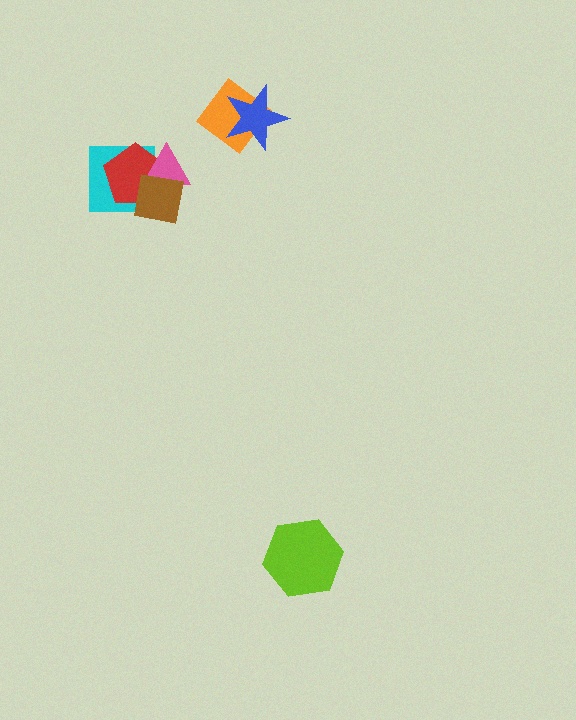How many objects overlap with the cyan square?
3 objects overlap with the cyan square.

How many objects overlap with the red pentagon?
3 objects overlap with the red pentagon.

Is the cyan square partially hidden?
Yes, it is partially covered by another shape.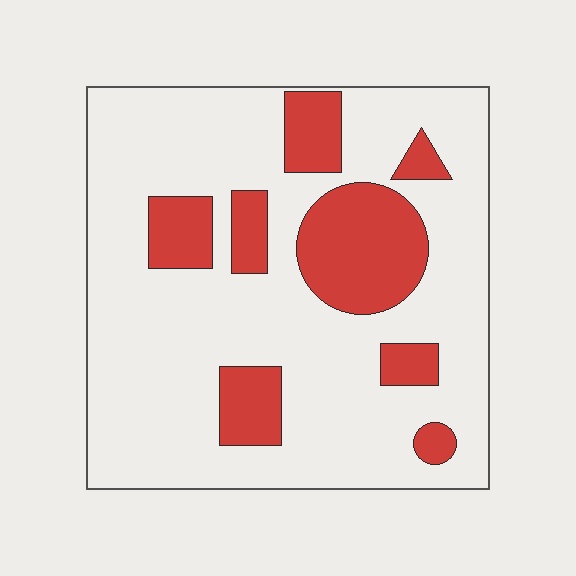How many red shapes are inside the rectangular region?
8.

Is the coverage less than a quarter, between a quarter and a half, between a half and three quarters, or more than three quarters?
Less than a quarter.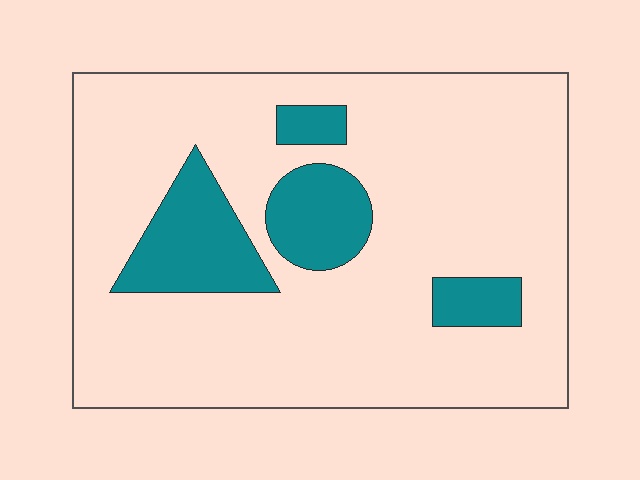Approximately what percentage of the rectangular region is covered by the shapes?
Approximately 20%.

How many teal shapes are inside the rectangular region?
4.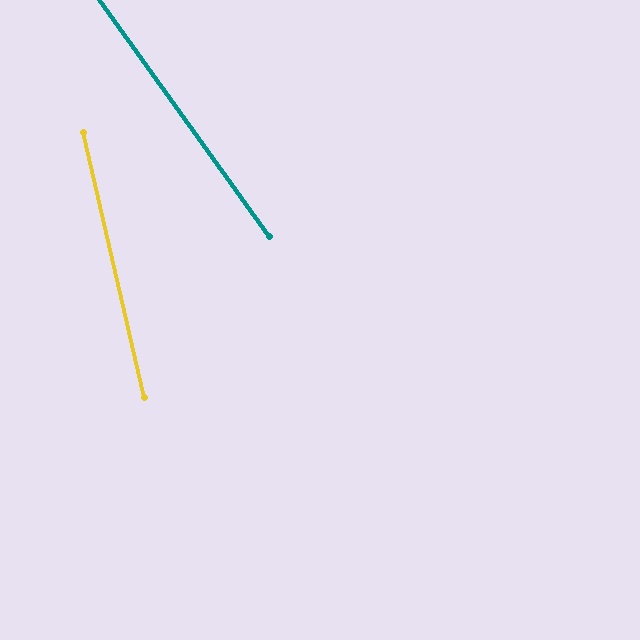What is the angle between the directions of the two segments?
Approximately 23 degrees.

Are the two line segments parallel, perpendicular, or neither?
Neither parallel nor perpendicular — they differ by about 23°.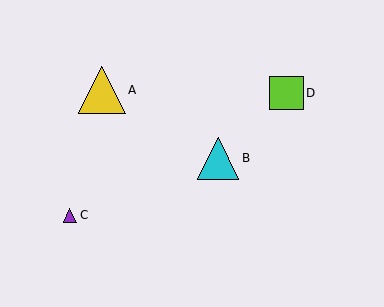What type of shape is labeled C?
Shape C is a purple triangle.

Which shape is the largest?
The yellow triangle (labeled A) is the largest.